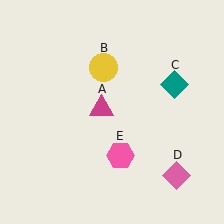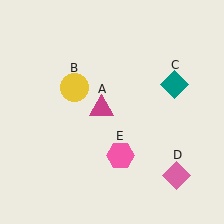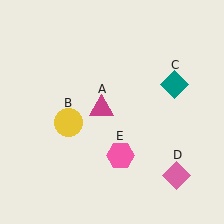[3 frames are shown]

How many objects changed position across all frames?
1 object changed position: yellow circle (object B).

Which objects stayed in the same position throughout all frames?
Magenta triangle (object A) and teal diamond (object C) and pink diamond (object D) and pink hexagon (object E) remained stationary.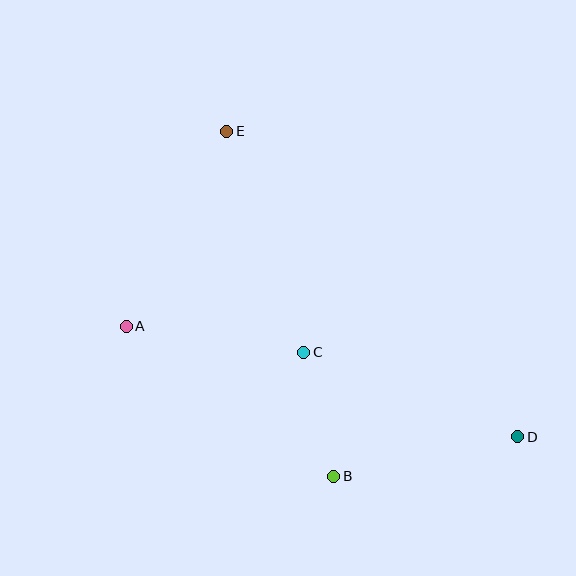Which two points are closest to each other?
Points B and C are closest to each other.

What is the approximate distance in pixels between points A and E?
The distance between A and E is approximately 220 pixels.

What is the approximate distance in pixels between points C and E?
The distance between C and E is approximately 234 pixels.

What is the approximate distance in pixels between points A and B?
The distance between A and B is approximately 256 pixels.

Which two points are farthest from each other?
Points D and E are farthest from each other.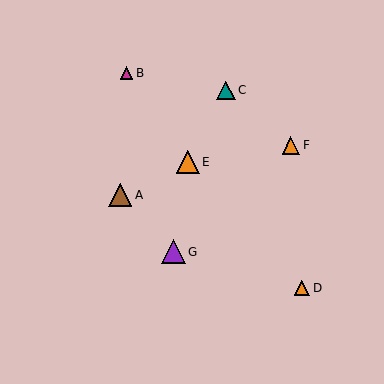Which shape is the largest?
The purple triangle (labeled G) is the largest.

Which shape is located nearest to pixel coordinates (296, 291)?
The orange triangle (labeled D) at (302, 288) is nearest to that location.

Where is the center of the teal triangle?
The center of the teal triangle is at (226, 90).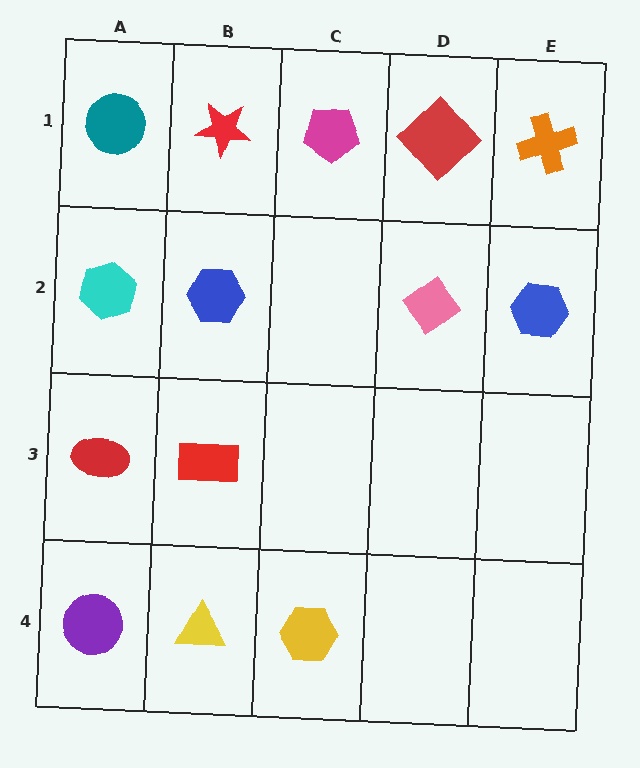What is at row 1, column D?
A red diamond.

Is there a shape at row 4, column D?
No, that cell is empty.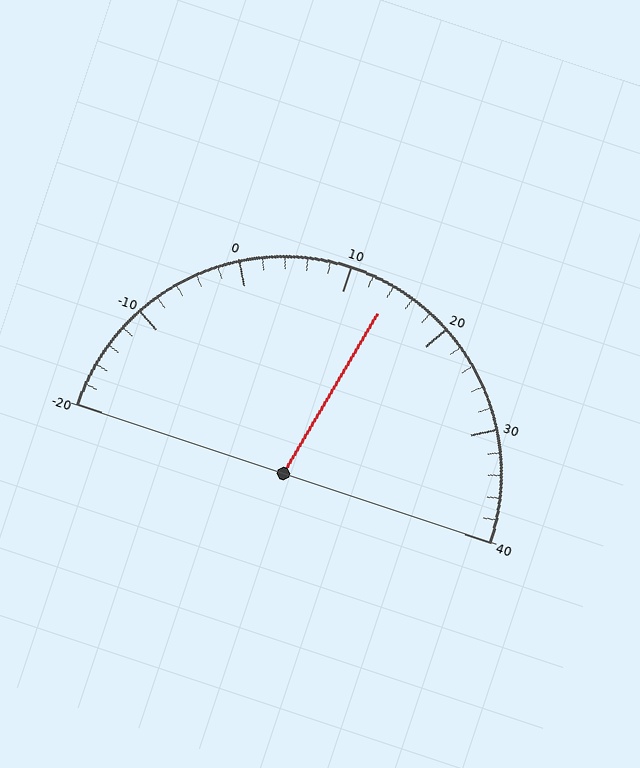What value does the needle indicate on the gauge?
The needle indicates approximately 14.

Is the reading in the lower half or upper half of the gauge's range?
The reading is in the upper half of the range (-20 to 40).